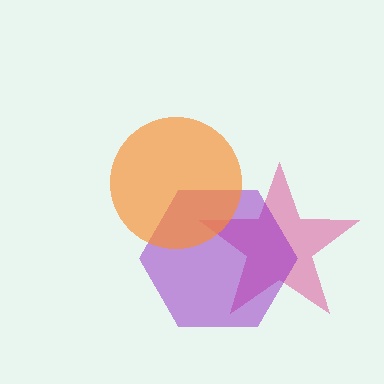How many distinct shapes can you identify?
There are 3 distinct shapes: a magenta star, a purple hexagon, an orange circle.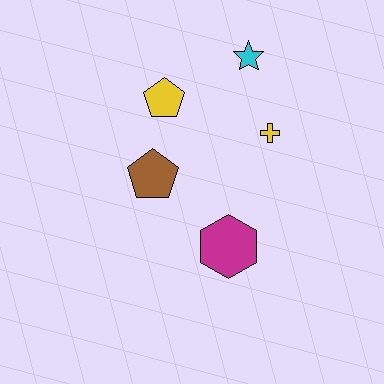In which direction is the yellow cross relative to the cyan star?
The yellow cross is below the cyan star.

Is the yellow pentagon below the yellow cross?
No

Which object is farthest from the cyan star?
The magenta hexagon is farthest from the cyan star.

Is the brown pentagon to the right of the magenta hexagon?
No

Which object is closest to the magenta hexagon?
The brown pentagon is closest to the magenta hexagon.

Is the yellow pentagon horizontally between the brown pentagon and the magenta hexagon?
Yes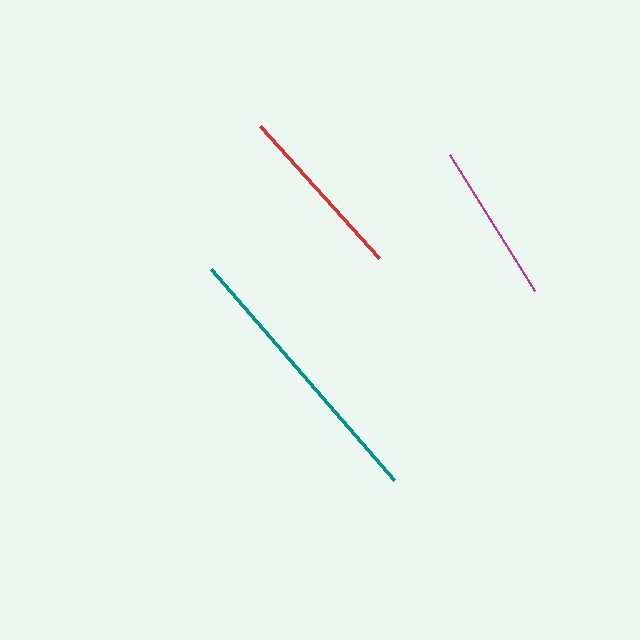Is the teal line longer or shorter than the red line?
The teal line is longer than the red line.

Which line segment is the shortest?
The magenta line is the shortest at approximately 161 pixels.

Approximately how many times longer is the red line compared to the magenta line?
The red line is approximately 1.1 times the length of the magenta line.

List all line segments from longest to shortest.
From longest to shortest: teal, red, magenta.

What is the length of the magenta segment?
The magenta segment is approximately 161 pixels long.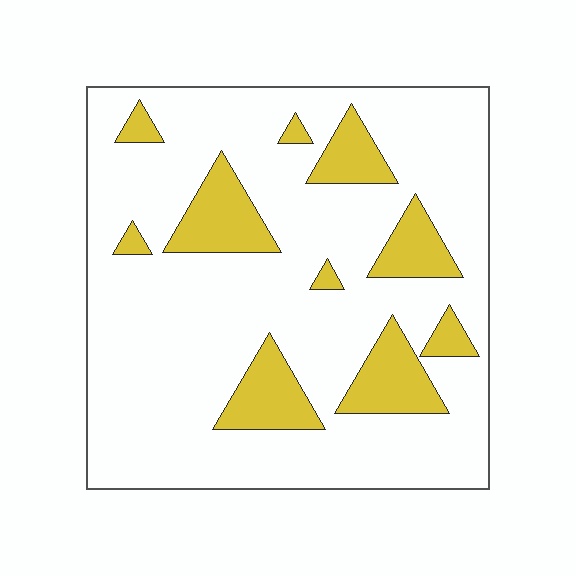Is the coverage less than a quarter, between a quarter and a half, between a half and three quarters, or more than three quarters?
Less than a quarter.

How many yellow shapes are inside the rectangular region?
10.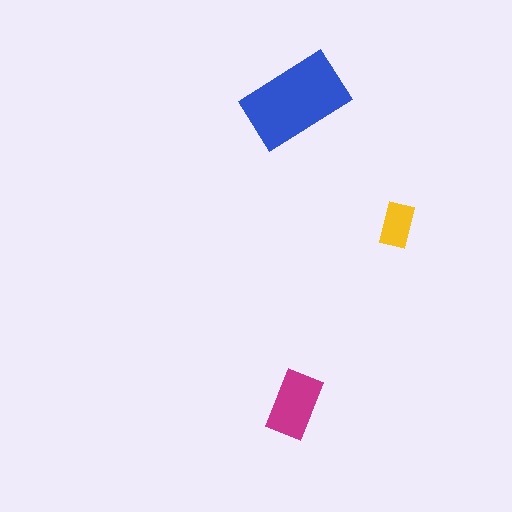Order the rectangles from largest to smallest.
the blue one, the magenta one, the yellow one.